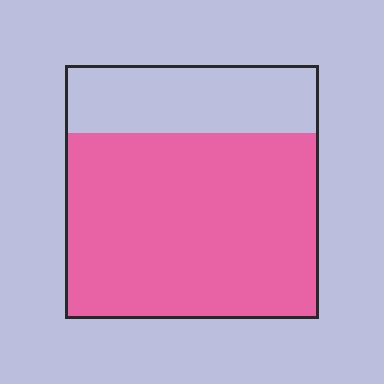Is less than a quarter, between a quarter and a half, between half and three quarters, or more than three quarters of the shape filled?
Between half and three quarters.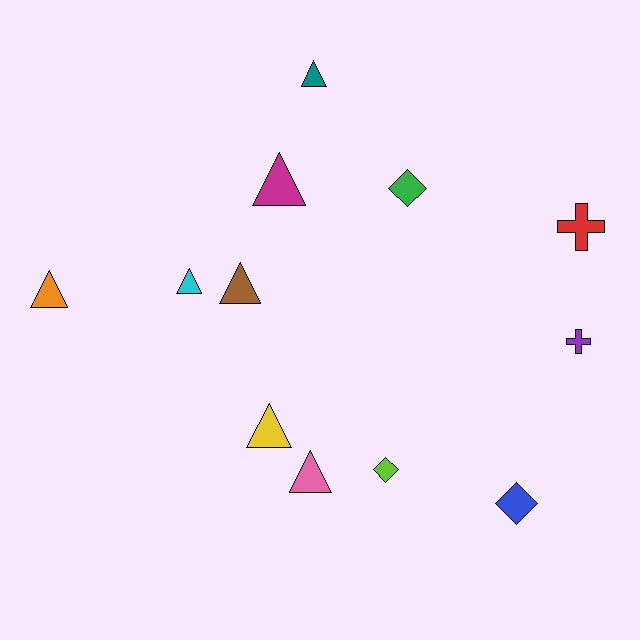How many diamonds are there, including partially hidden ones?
There are 3 diamonds.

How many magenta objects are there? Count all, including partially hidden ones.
There is 1 magenta object.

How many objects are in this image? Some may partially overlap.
There are 12 objects.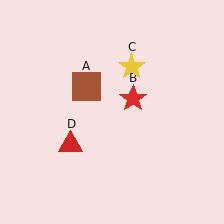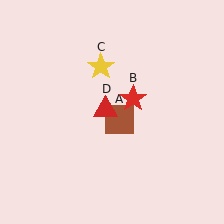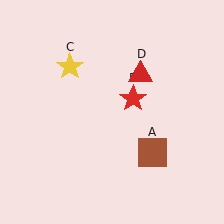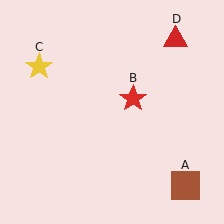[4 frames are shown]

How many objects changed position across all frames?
3 objects changed position: brown square (object A), yellow star (object C), red triangle (object D).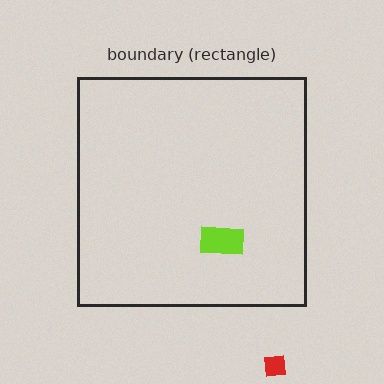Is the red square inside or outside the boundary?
Outside.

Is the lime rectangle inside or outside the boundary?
Inside.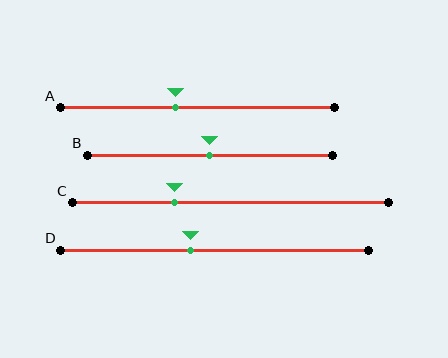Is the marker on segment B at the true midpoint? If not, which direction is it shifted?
Yes, the marker on segment B is at the true midpoint.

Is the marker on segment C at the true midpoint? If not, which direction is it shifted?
No, the marker on segment C is shifted to the left by about 18% of the segment length.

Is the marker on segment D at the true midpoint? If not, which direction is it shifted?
No, the marker on segment D is shifted to the left by about 8% of the segment length.